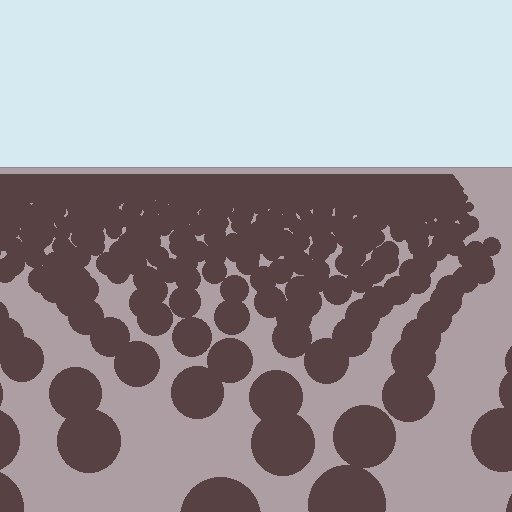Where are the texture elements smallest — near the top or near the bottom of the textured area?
Near the top.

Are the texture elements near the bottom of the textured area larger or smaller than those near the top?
Larger. Near the bottom, elements are closer to the viewer and appear at a bigger on-screen size.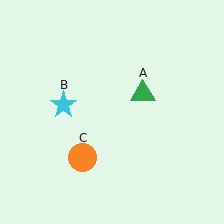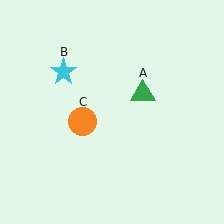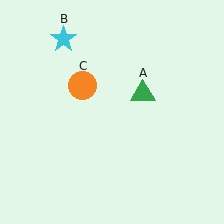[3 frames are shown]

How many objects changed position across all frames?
2 objects changed position: cyan star (object B), orange circle (object C).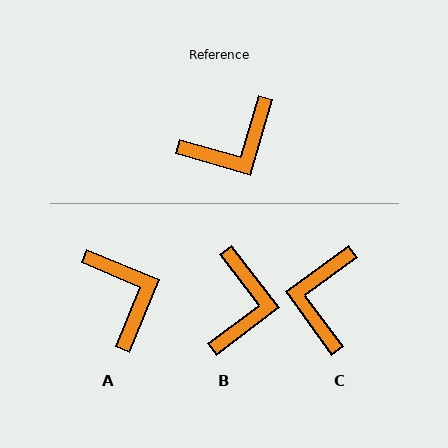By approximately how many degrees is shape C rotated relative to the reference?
Approximately 128 degrees clockwise.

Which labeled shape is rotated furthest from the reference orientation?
C, about 128 degrees away.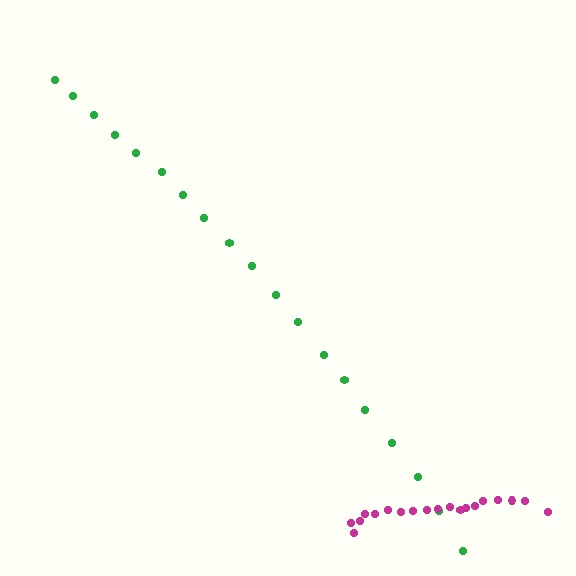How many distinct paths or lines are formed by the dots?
There are 2 distinct paths.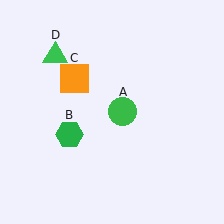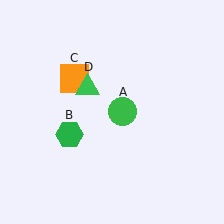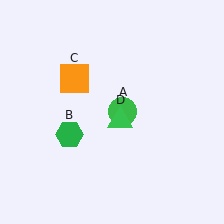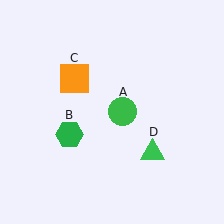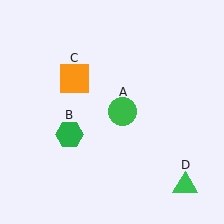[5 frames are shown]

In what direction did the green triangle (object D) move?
The green triangle (object D) moved down and to the right.